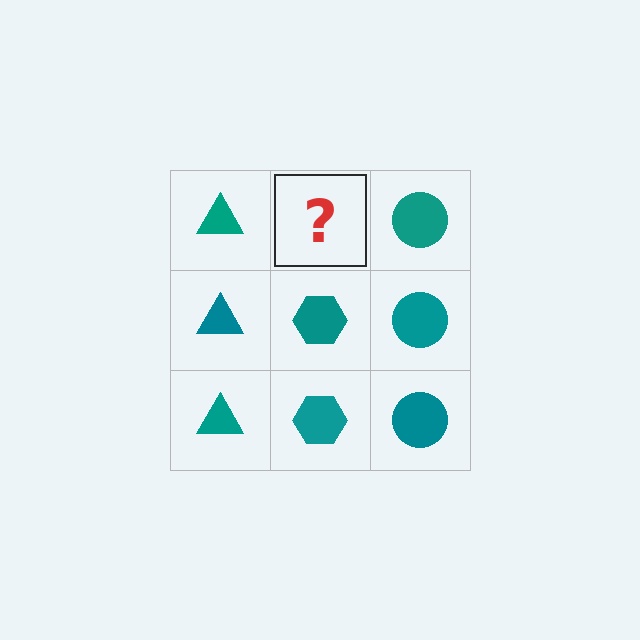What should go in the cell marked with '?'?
The missing cell should contain a teal hexagon.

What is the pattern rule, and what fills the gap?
The rule is that each column has a consistent shape. The gap should be filled with a teal hexagon.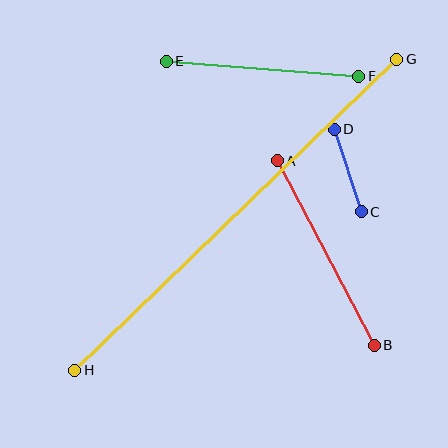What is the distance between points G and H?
The distance is approximately 447 pixels.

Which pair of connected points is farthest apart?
Points G and H are farthest apart.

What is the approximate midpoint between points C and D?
The midpoint is at approximately (348, 170) pixels.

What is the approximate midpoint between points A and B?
The midpoint is at approximately (326, 253) pixels.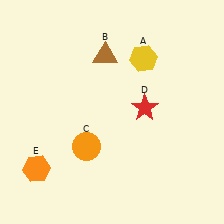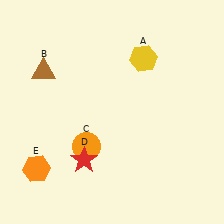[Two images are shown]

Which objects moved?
The objects that moved are: the brown triangle (B), the red star (D).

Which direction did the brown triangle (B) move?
The brown triangle (B) moved left.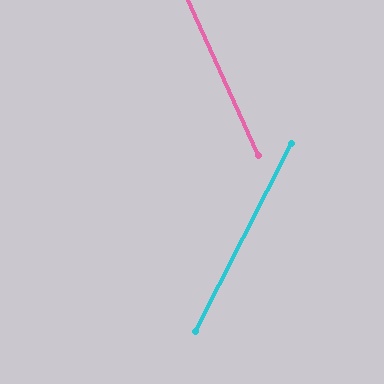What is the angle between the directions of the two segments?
Approximately 51 degrees.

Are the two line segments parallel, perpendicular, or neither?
Neither parallel nor perpendicular — they differ by about 51°.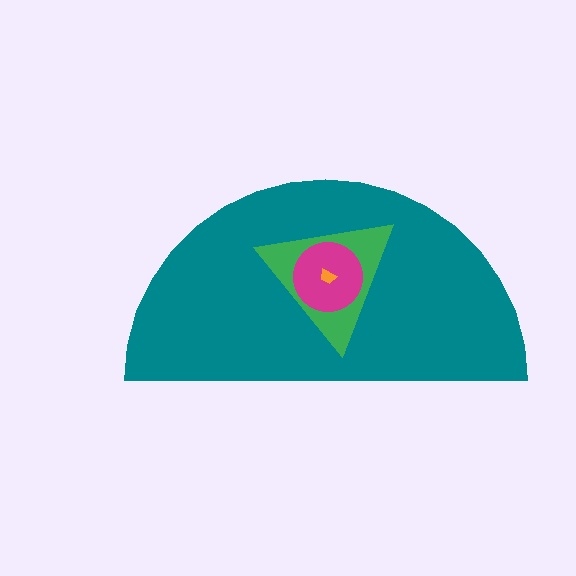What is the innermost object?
The orange trapezoid.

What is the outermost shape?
The teal semicircle.